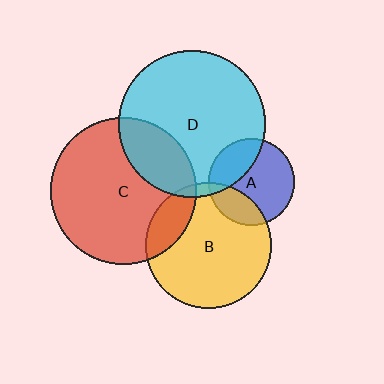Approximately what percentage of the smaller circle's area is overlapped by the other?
Approximately 5%.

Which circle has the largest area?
Circle D (cyan).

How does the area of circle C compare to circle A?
Approximately 2.9 times.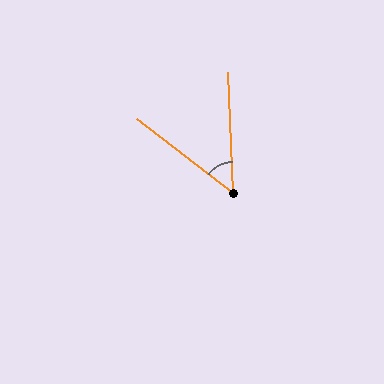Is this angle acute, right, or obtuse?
It is acute.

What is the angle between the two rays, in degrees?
Approximately 50 degrees.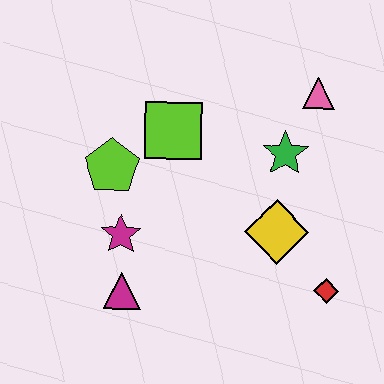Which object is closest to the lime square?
The lime pentagon is closest to the lime square.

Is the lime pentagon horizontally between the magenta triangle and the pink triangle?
No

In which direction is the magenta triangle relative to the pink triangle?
The magenta triangle is below the pink triangle.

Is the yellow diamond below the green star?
Yes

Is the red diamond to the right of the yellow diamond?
Yes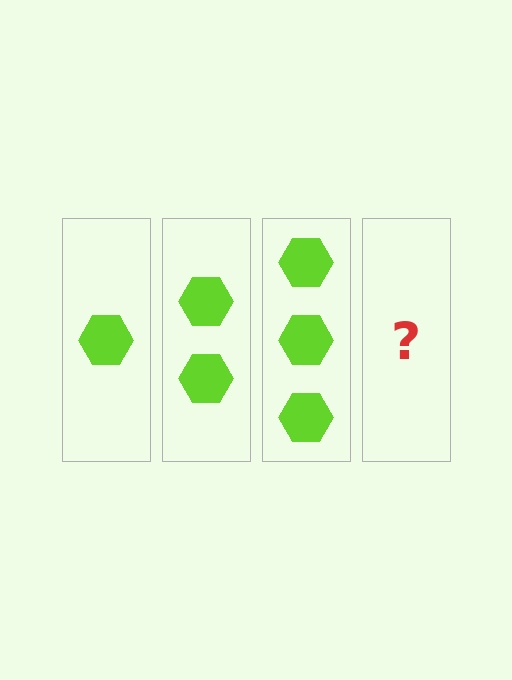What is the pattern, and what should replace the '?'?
The pattern is that each step adds one more hexagon. The '?' should be 4 hexagons.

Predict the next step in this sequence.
The next step is 4 hexagons.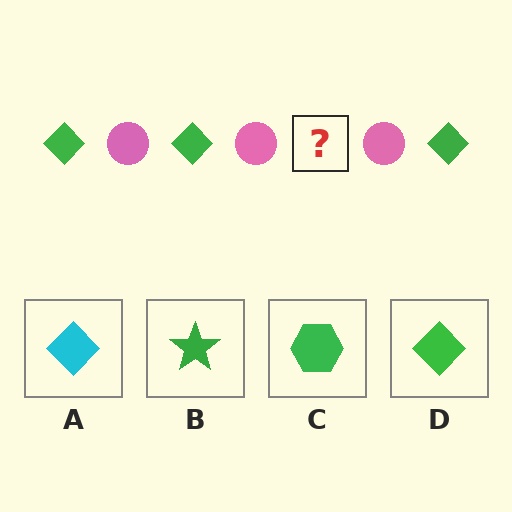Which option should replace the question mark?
Option D.